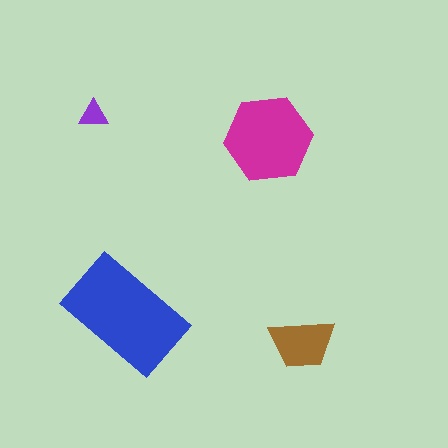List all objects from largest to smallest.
The blue rectangle, the magenta hexagon, the brown trapezoid, the purple triangle.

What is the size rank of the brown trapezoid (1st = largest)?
3rd.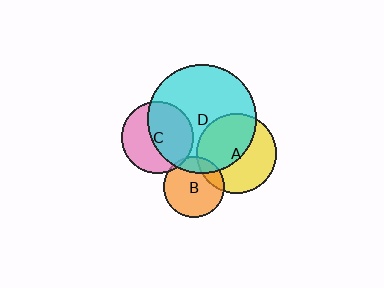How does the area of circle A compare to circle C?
Approximately 1.2 times.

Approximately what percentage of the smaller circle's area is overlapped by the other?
Approximately 15%.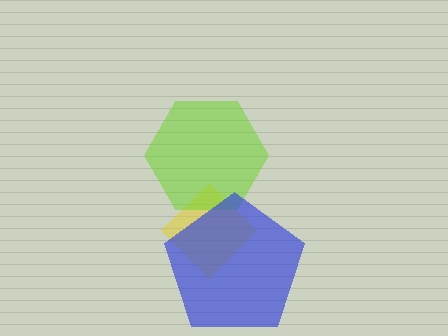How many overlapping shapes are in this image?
There are 3 overlapping shapes in the image.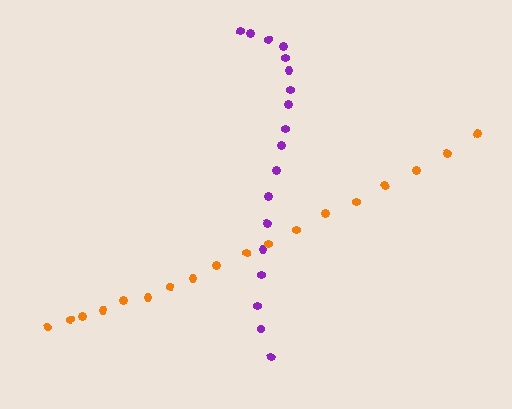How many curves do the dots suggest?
There are 2 distinct paths.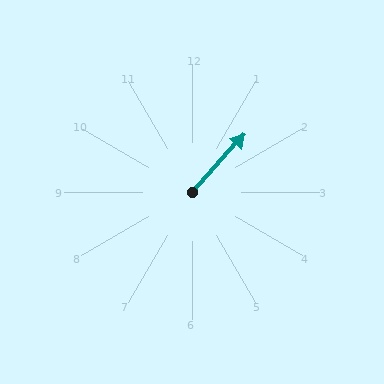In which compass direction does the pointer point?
Northeast.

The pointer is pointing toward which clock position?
Roughly 1 o'clock.